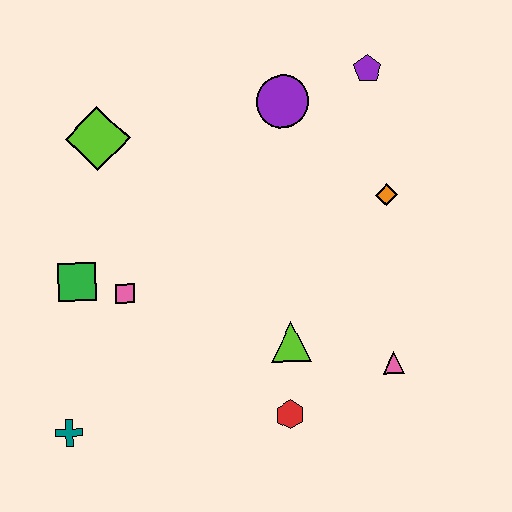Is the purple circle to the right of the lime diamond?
Yes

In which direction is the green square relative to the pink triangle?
The green square is to the left of the pink triangle.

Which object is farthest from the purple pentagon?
The teal cross is farthest from the purple pentagon.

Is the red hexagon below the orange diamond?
Yes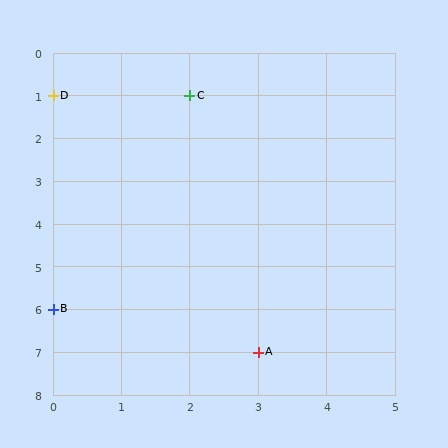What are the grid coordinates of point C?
Point C is at grid coordinates (2, 1).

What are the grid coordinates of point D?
Point D is at grid coordinates (0, 1).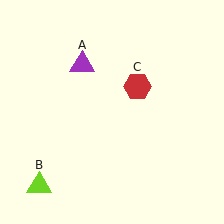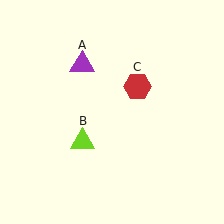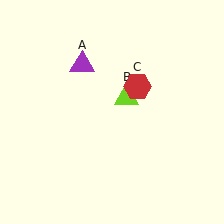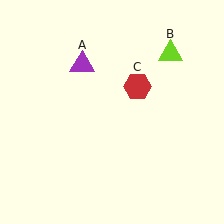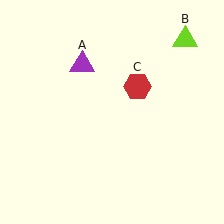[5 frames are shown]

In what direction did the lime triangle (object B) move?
The lime triangle (object B) moved up and to the right.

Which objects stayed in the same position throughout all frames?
Purple triangle (object A) and red hexagon (object C) remained stationary.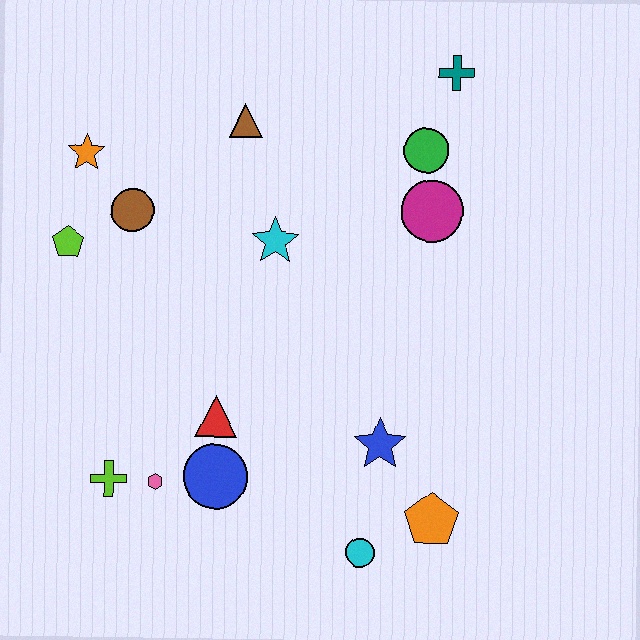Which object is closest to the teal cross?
The green circle is closest to the teal cross.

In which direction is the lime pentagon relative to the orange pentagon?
The lime pentagon is to the left of the orange pentagon.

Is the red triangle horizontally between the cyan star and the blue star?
No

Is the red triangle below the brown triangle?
Yes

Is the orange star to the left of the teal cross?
Yes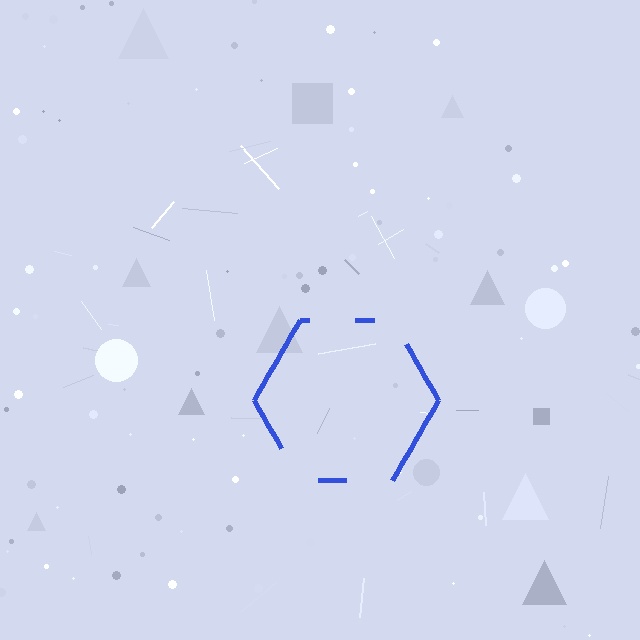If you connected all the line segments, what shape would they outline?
They would outline a hexagon.